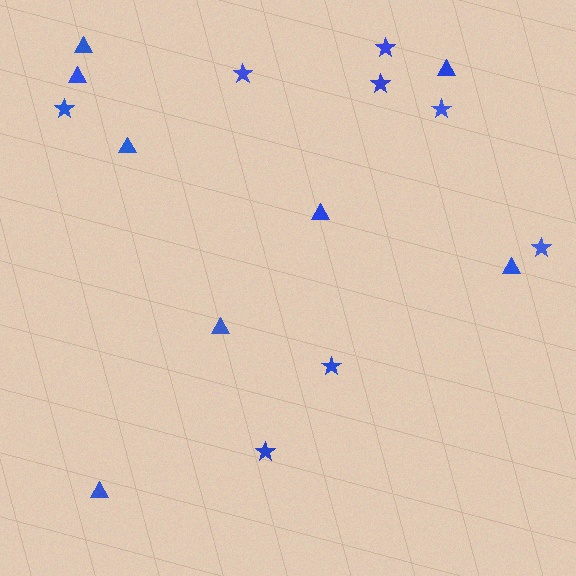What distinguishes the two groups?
There are 2 groups: one group of triangles (8) and one group of stars (8).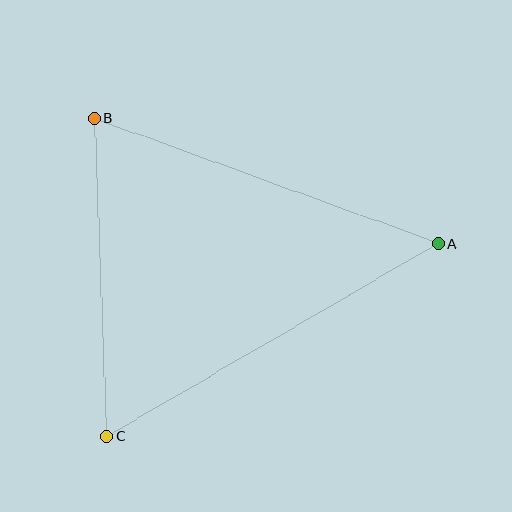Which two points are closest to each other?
Points B and C are closest to each other.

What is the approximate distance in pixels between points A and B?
The distance between A and B is approximately 366 pixels.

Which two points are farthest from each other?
Points A and C are farthest from each other.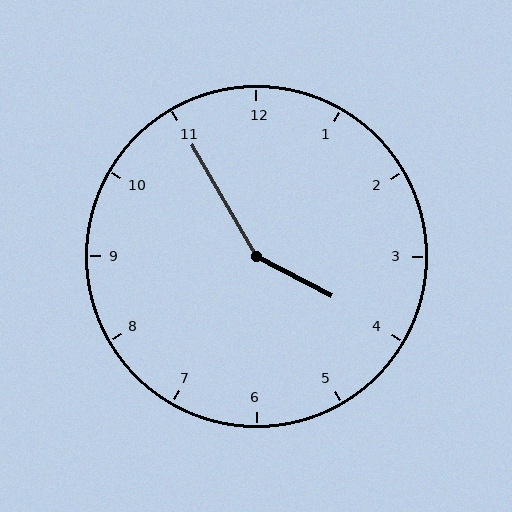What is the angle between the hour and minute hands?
Approximately 148 degrees.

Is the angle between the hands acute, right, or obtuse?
It is obtuse.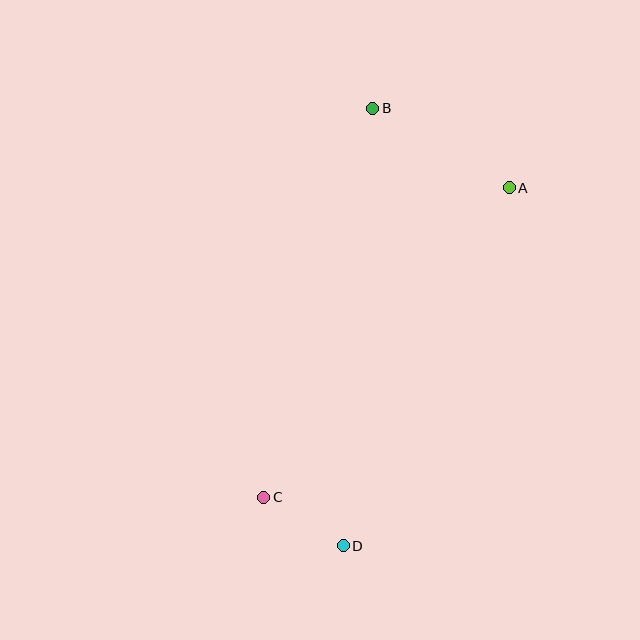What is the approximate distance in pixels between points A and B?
The distance between A and B is approximately 158 pixels.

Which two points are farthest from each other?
Points B and D are farthest from each other.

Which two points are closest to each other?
Points C and D are closest to each other.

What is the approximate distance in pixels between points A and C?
The distance between A and C is approximately 395 pixels.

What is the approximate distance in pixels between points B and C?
The distance between B and C is approximately 404 pixels.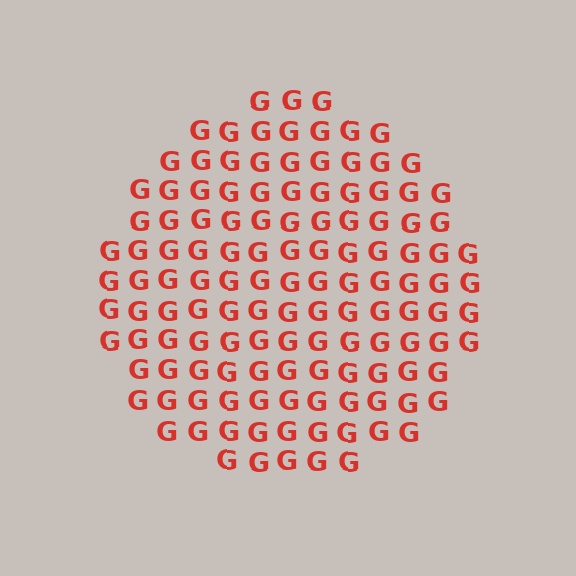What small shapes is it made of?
It is made of small letter G's.